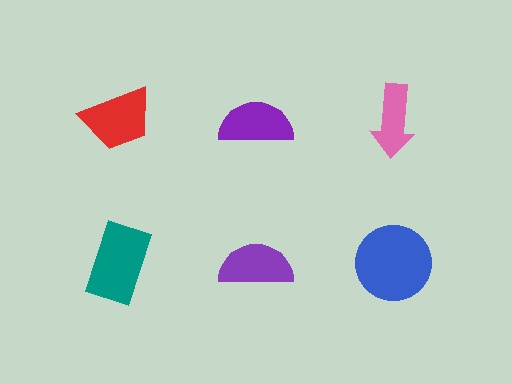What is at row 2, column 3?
A blue circle.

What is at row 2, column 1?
A teal rectangle.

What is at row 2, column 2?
A purple semicircle.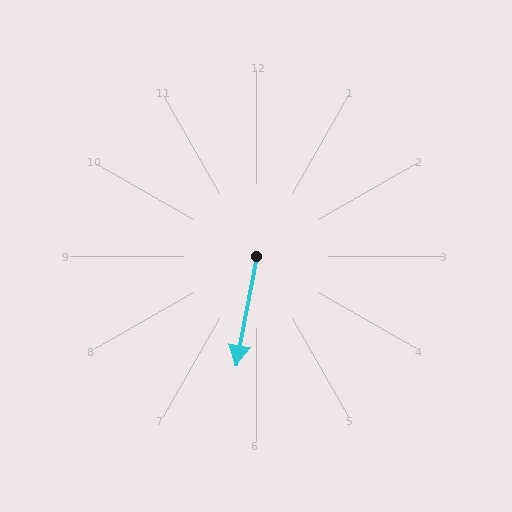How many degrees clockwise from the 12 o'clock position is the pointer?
Approximately 191 degrees.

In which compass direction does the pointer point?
South.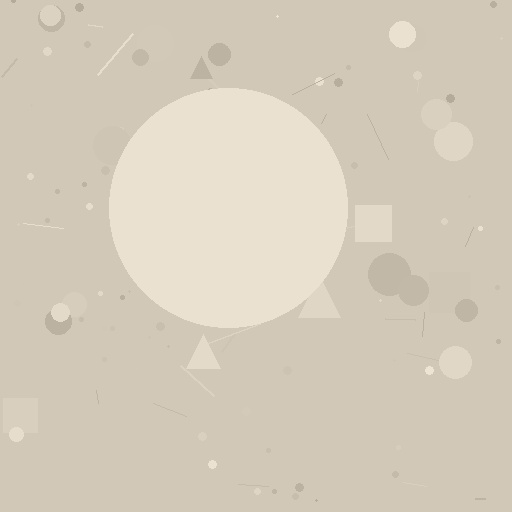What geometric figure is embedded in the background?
A circle is embedded in the background.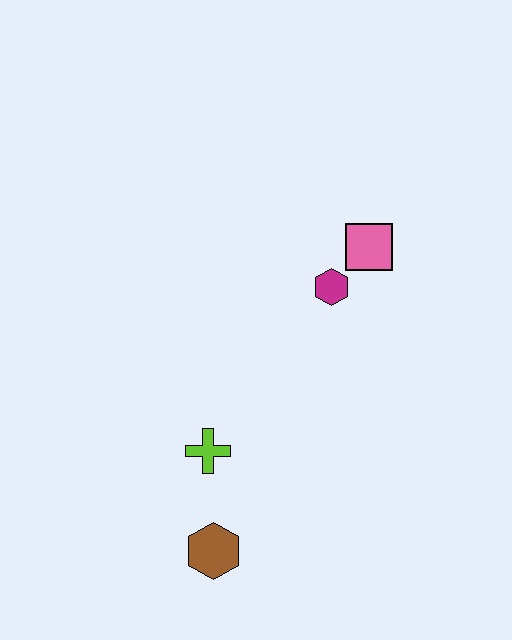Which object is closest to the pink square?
The magenta hexagon is closest to the pink square.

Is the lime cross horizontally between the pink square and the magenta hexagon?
No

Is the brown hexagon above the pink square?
No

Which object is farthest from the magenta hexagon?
The brown hexagon is farthest from the magenta hexagon.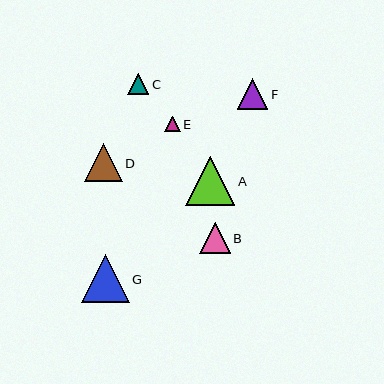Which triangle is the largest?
Triangle A is the largest with a size of approximately 49 pixels.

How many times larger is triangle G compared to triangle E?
Triangle G is approximately 3.1 times the size of triangle E.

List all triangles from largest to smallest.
From largest to smallest: A, G, D, B, F, C, E.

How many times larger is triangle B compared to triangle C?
Triangle B is approximately 1.5 times the size of triangle C.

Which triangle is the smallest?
Triangle E is the smallest with a size of approximately 16 pixels.